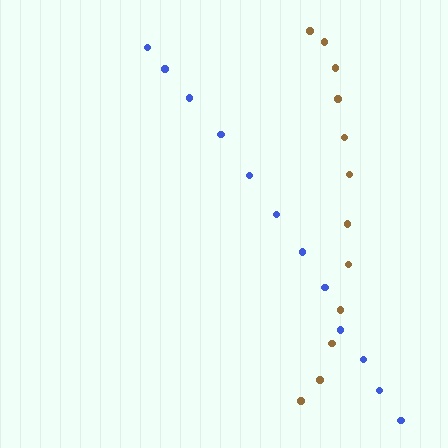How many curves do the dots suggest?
There are 2 distinct paths.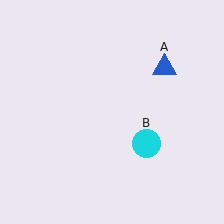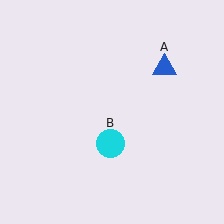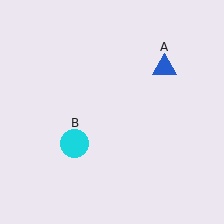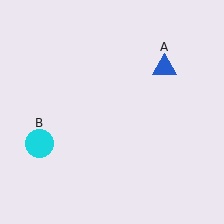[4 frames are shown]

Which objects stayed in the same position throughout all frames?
Blue triangle (object A) remained stationary.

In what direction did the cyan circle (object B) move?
The cyan circle (object B) moved left.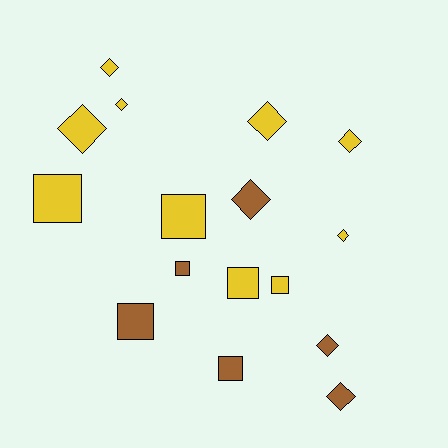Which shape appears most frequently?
Diamond, with 9 objects.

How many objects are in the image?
There are 16 objects.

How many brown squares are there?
There are 3 brown squares.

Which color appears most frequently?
Yellow, with 10 objects.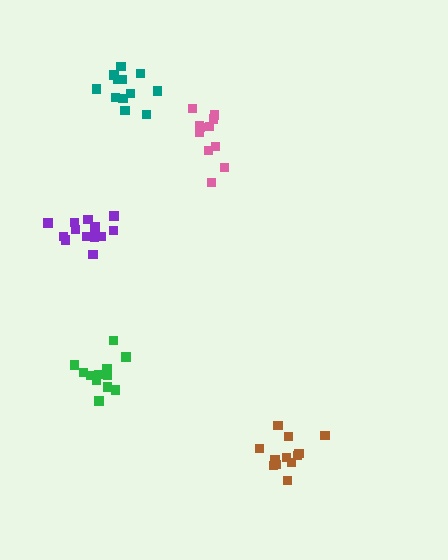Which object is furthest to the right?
The brown cluster is rightmost.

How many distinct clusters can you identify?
There are 5 distinct clusters.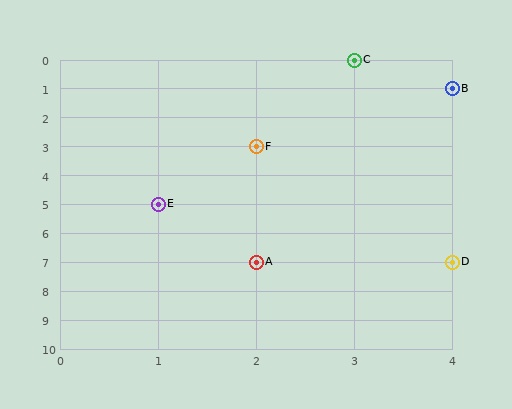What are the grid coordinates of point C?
Point C is at grid coordinates (3, 0).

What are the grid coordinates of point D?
Point D is at grid coordinates (4, 7).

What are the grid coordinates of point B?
Point B is at grid coordinates (4, 1).